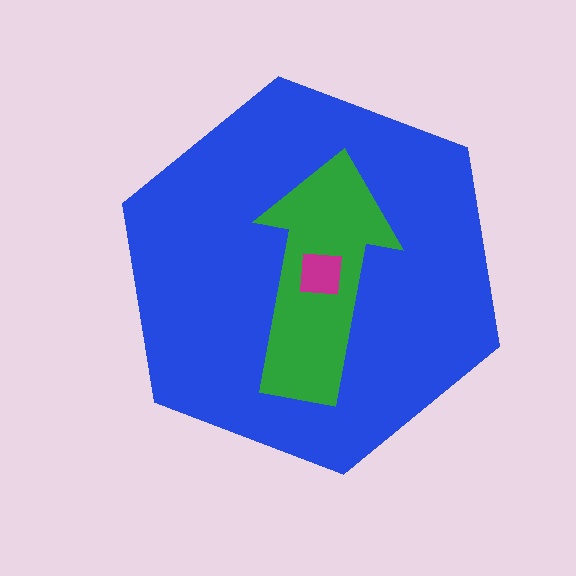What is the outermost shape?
The blue hexagon.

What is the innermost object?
The magenta square.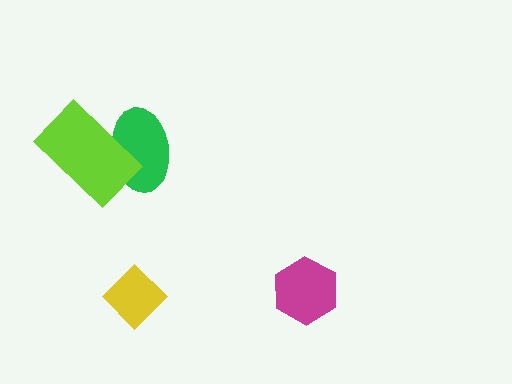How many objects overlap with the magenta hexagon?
0 objects overlap with the magenta hexagon.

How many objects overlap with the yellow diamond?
0 objects overlap with the yellow diamond.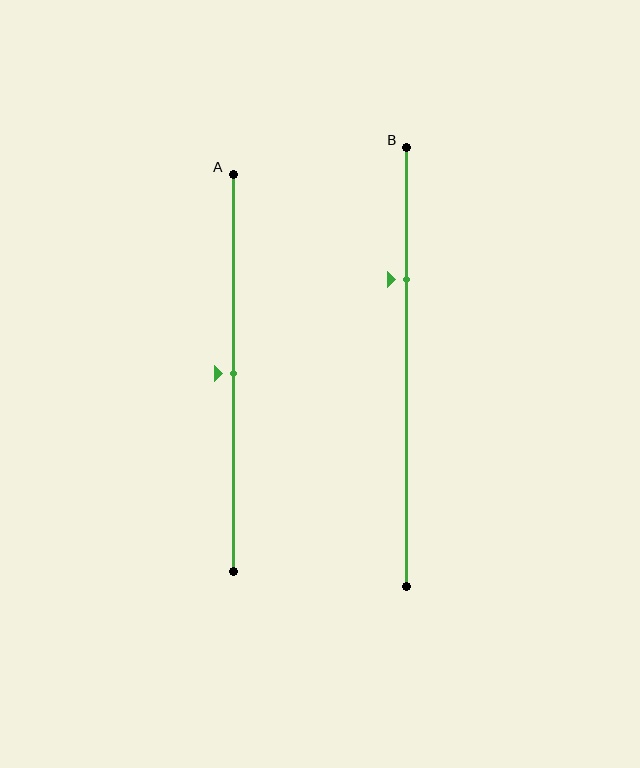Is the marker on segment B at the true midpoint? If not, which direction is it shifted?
No, the marker on segment B is shifted upward by about 20% of the segment length.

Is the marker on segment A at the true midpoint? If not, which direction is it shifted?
Yes, the marker on segment A is at the true midpoint.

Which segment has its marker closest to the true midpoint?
Segment A has its marker closest to the true midpoint.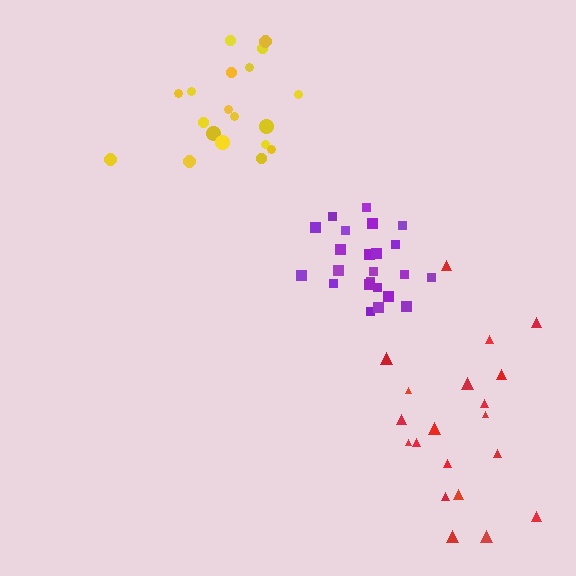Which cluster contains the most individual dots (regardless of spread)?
Purple (23).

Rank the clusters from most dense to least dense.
purple, yellow, red.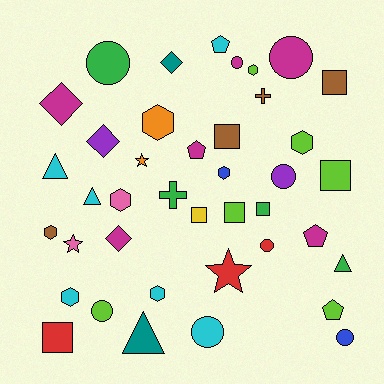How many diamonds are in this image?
There are 4 diamonds.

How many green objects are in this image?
There are 4 green objects.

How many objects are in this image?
There are 40 objects.